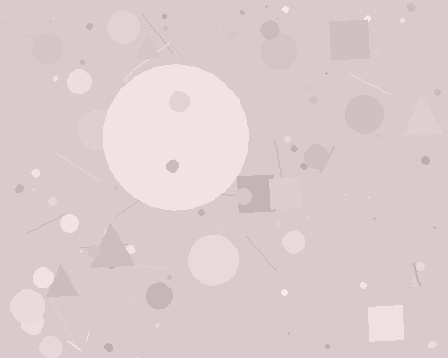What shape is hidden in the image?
A circle is hidden in the image.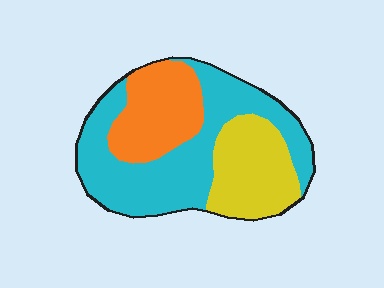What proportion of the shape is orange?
Orange covers 24% of the shape.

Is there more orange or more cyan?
Cyan.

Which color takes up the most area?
Cyan, at roughly 50%.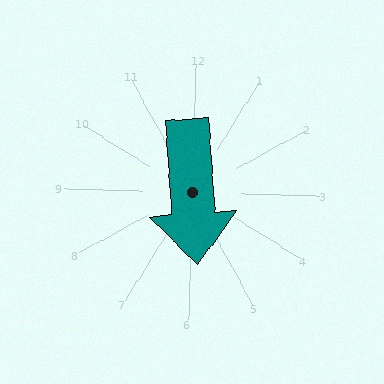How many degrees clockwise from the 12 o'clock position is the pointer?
Approximately 174 degrees.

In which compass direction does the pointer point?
South.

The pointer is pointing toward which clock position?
Roughly 6 o'clock.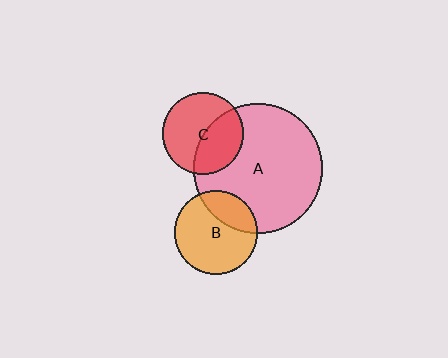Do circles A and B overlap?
Yes.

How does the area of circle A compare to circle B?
Approximately 2.4 times.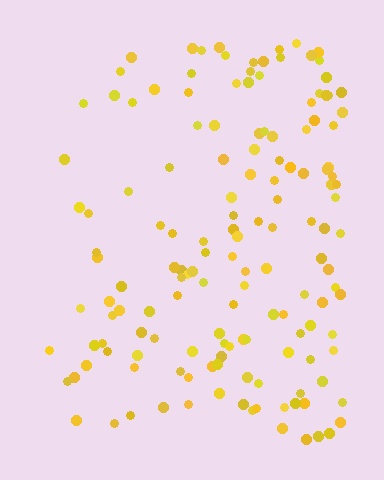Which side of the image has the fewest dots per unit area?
The left.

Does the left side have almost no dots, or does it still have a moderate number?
Still a moderate number, just noticeably fewer than the right.